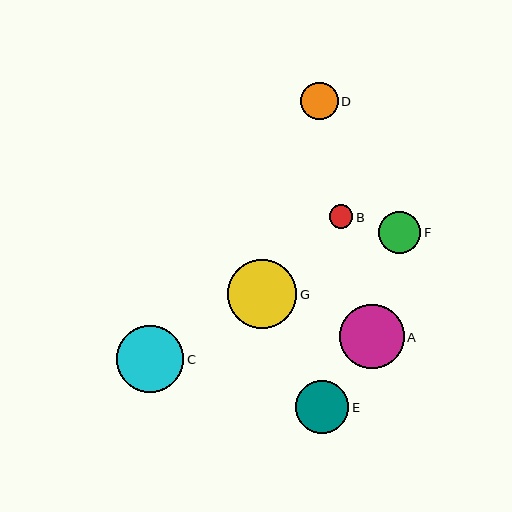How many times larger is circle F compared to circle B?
Circle F is approximately 1.8 times the size of circle B.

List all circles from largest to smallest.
From largest to smallest: G, C, A, E, F, D, B.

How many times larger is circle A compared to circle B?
Circle A is approximately 2.7 times the size of circle B.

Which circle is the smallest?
Circle B is the smallest with a size of approximately 24 pixels.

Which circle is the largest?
Circle G is the largest with a size of approximately 69 pixels.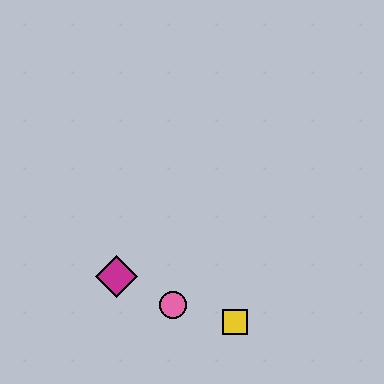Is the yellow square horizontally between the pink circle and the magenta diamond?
No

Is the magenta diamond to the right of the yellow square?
No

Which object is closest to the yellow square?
The pink circle is closest to the yellow square.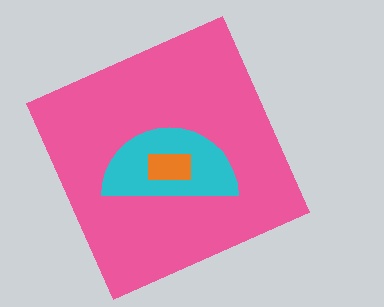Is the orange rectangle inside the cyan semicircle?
Yes.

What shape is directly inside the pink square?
The cyan semicircle.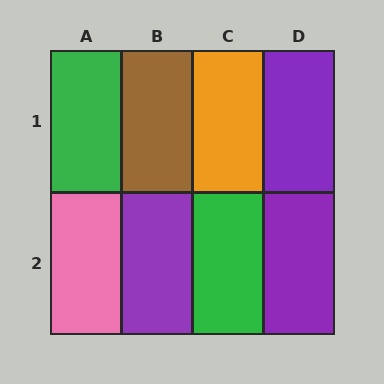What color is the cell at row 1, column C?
Orange.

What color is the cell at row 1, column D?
Purple.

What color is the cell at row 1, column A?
Green.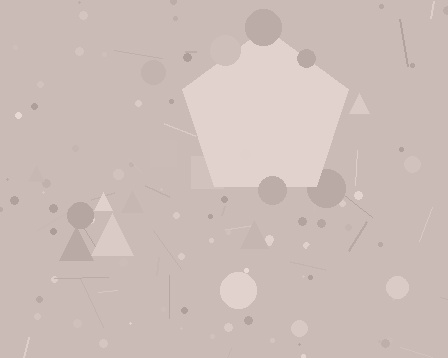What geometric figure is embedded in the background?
A pentagon is embedded in the background.